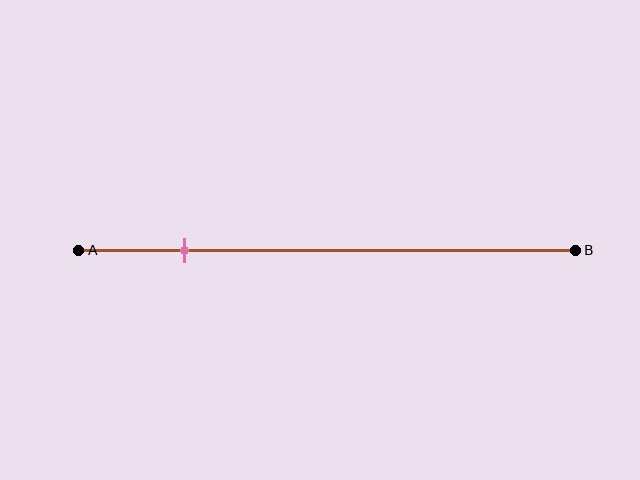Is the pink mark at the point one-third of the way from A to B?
No, the mark is at about 20% from A, not at the 33% one-third point.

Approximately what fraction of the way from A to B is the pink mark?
The pink mark is approximately 20% of the way from A to B.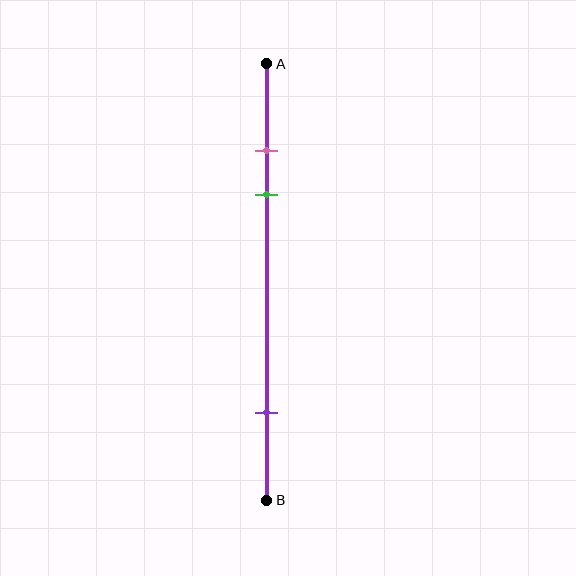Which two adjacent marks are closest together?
The pink and green marks are the closest adjacent pair.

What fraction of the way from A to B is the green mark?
The green mark is approximately 30% (0.3) of the way from A to B.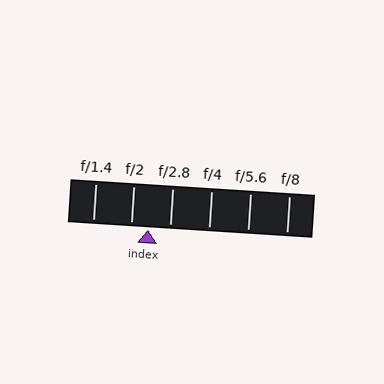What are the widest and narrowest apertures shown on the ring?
The widest aperture shown is f/1.4 and the narrowest is f/8.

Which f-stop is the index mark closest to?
The index mark is closest to f/2.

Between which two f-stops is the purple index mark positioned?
The index mark is between f/2 and f/2.8.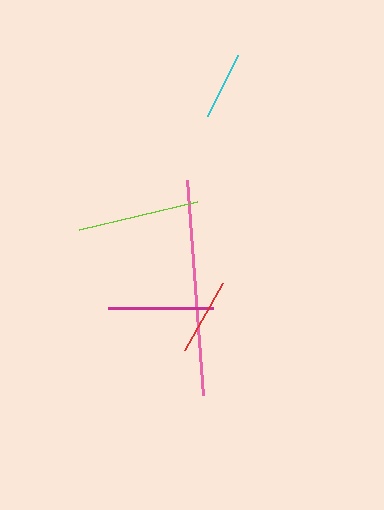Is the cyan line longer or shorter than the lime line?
The lime line is longer than the cyan line.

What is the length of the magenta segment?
The magenta segment is approximately 105 pixels long.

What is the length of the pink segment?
The pink segment is approximately 216 pixels long.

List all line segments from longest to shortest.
From longest to shortest: pink, lime, magenta, red, cyan.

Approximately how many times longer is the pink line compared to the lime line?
The pink line is approximately 1.8 times the length of the lime line.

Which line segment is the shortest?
The cyan line is the shortest at approximately 68 pixels.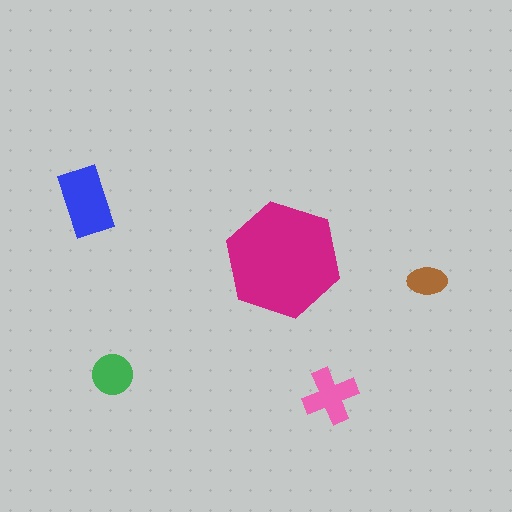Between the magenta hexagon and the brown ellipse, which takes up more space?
The magenta hexagon.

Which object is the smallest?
The brown ellipse.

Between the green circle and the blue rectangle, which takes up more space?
The blue rectangle.